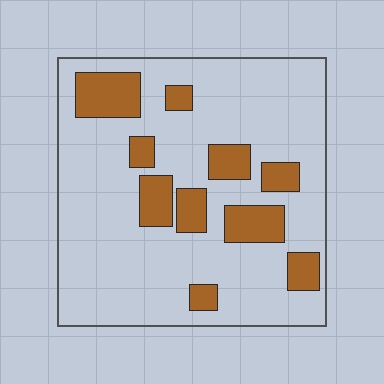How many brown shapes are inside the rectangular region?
10.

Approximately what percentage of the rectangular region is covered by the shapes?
Approximately 20%.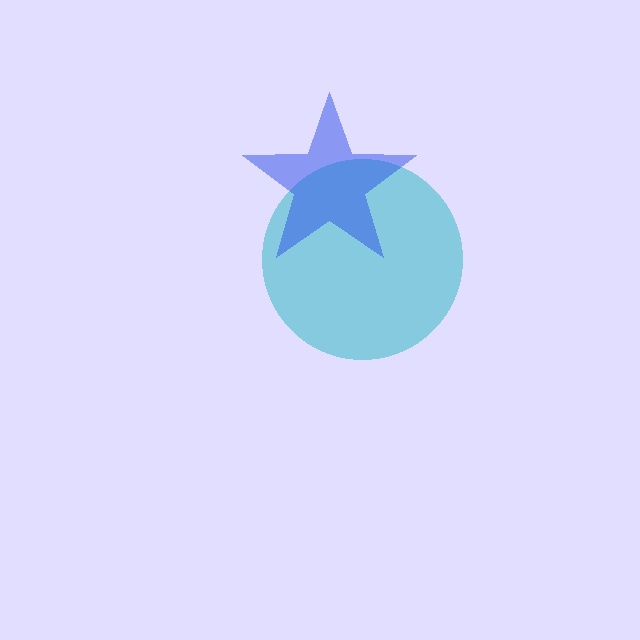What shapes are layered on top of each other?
The layered shapes are: a cyan circle, a blue star.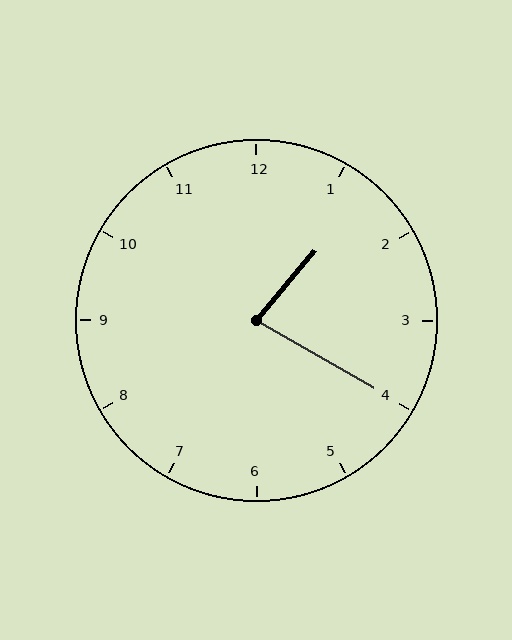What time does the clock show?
1:20.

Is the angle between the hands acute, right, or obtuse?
It is acute.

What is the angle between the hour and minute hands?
Approximately 80 degrees.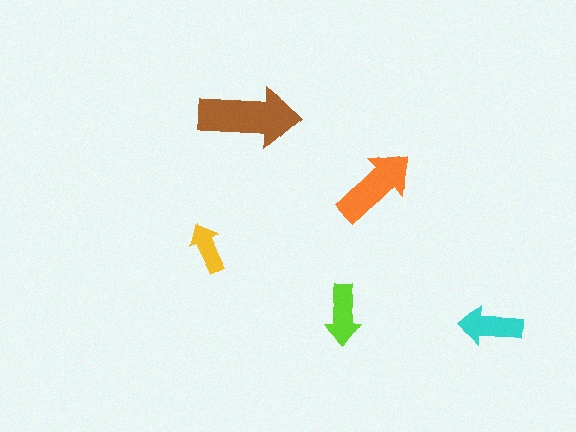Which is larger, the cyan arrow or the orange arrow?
The orange one.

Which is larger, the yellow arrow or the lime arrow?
The lime one.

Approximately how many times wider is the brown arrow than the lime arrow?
About 1.5 times wider.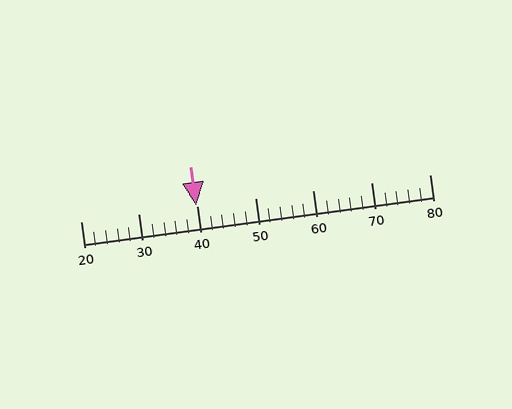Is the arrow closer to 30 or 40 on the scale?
The arrow is closer to 40.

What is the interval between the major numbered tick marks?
The major tick marks are spaced 10 units apart.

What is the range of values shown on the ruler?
The ruler shows values from 20 to 80.